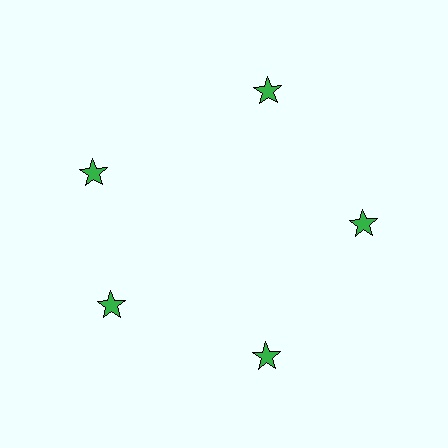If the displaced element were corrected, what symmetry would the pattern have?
It would have 5-fold rotational symmetry — the pattern would map onto itself every 72 degrees.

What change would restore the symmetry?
The symmetry would be restored by rotating it back into even spacing with its neighbors so that all 5 stars sit at equal angles and equal distance from the center.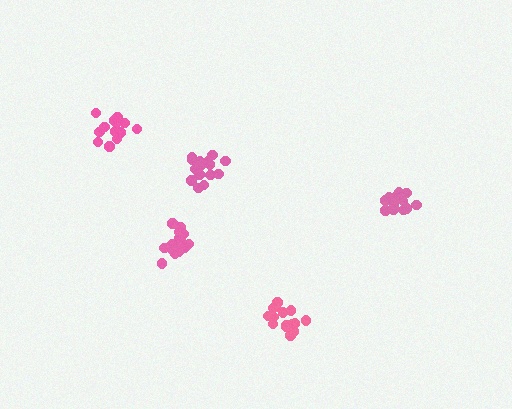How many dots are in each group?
Group 1: 14 dots, Group 2: 17 dots, Group 3: 18 dots, Group 4: 16 dots, Group 5: 16 dots (81 total).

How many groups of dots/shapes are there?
There are 5 groups.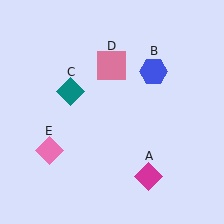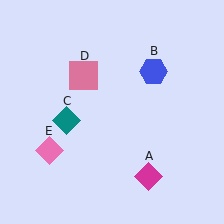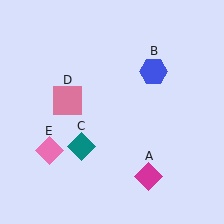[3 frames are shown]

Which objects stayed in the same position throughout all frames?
Magenta diamond (object A) and blue hexagon (object B) and pink diamond (object E) remained stationary.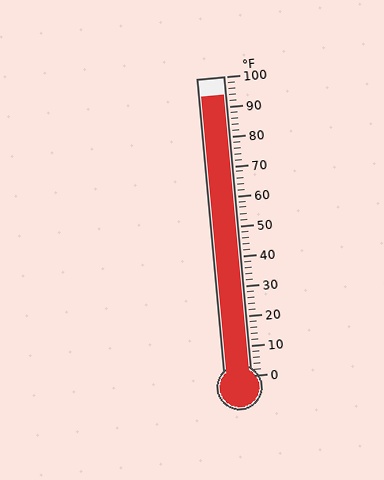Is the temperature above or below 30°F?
The temperature is above 30°F.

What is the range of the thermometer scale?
The thermometer scale ranges from 0°F to 100°F.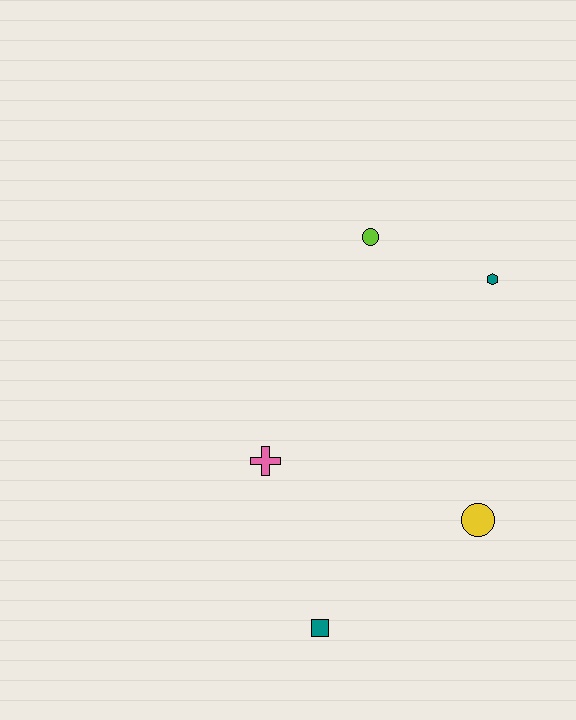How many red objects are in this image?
There are no red objects.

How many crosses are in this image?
There is 1 cross.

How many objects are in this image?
There are 5 objects.